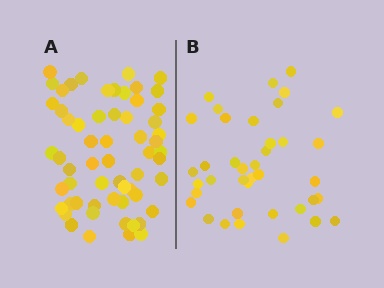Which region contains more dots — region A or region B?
Region A (the left region) has more dots.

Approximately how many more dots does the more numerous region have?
Region A has approximately 20 more dots than region B.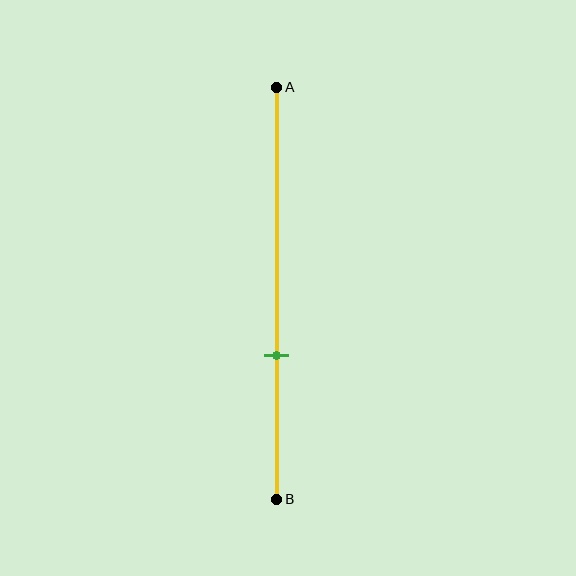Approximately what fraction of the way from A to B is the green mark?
The green mark is approximately 65% of the way from A to B.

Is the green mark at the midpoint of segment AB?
No, the mark is at about 65% from A, not at the 50% midpoint.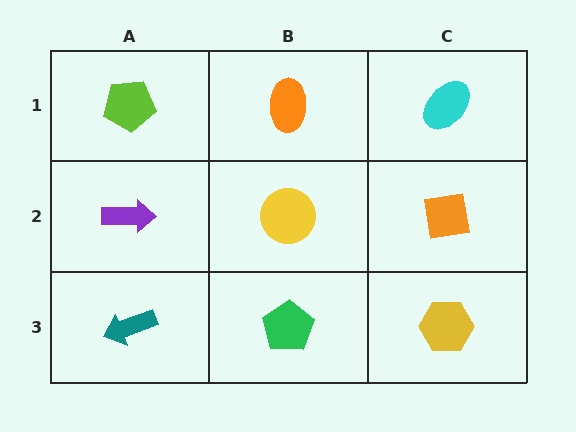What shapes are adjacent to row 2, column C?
A cyan ellipse (row 1, column C), a yellow hexagon (row 3, column C), a yellow circle (row 2, column B).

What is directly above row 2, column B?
An orange ellipse.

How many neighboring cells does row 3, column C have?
2.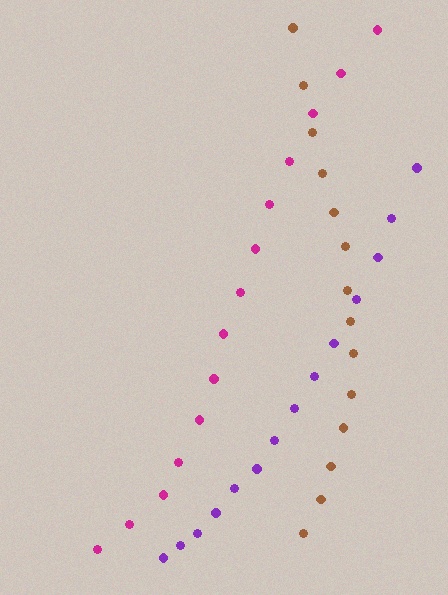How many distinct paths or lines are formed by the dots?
There are 3 distinct paths.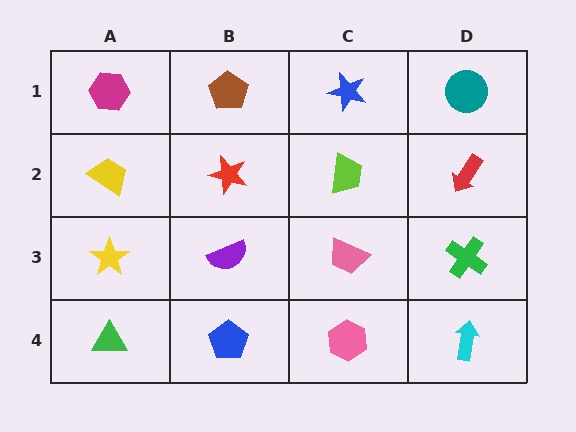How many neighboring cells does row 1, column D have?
2.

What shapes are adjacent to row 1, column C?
A lime trapezoid (row 2, column C), a brown pentagon (row 1, column B), a teal circle (row 1, column D).